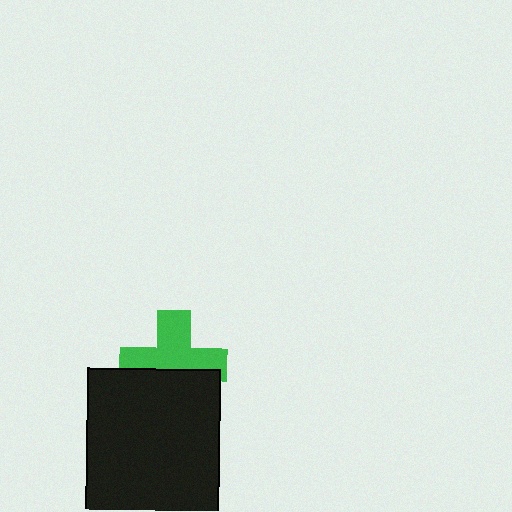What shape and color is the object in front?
The object in front is a black rectangle.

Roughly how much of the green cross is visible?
About half of it is visible (roughly 58%).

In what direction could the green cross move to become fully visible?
The green cross could move up. That would shift it out from behind the black rectangle entirely.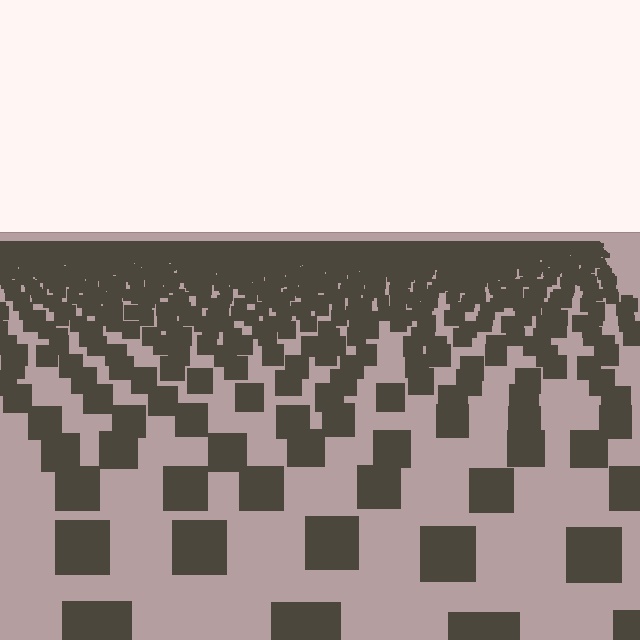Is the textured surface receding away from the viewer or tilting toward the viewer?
The surface is receding away from the viewer. Texture elements get smaller and denser toward the top.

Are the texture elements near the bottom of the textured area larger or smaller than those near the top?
Larger. Near the bottom, elements are closer to the viewer and appear at a bigger on-screen size.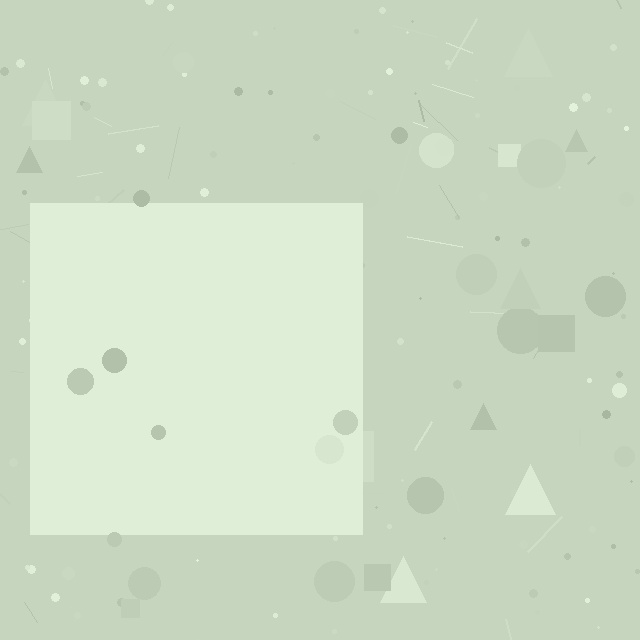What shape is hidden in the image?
A square is hidden in the image.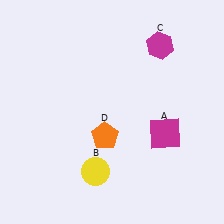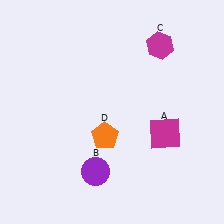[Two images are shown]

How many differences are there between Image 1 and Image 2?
There is 1 difference between the two images.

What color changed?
The circle (B) changed from yellow in Image 1 to purple in Image 2.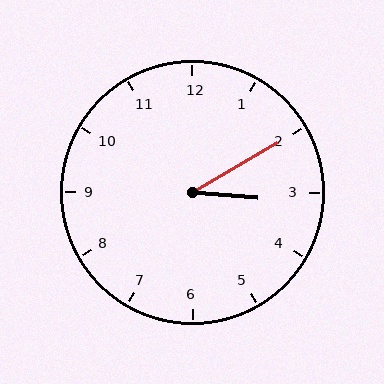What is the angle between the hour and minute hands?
Approximately 35 degrees.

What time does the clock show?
3:10.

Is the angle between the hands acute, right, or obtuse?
It is acute.